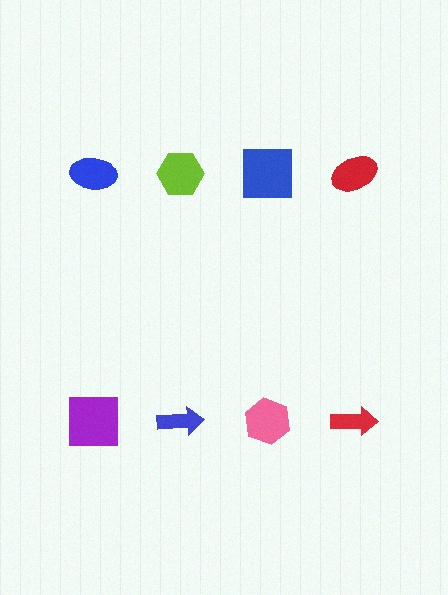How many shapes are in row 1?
4 shapes.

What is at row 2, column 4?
A red arrow.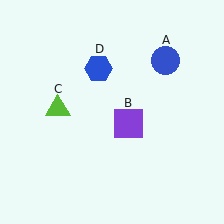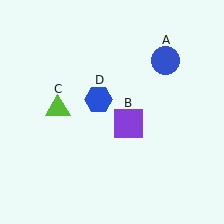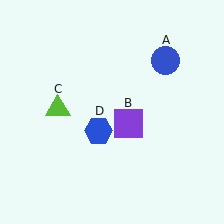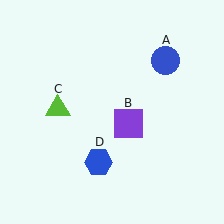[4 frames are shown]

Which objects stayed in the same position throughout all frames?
Blue circle (object A) and purple square (object B) and lime triangle (object C) remained stationary.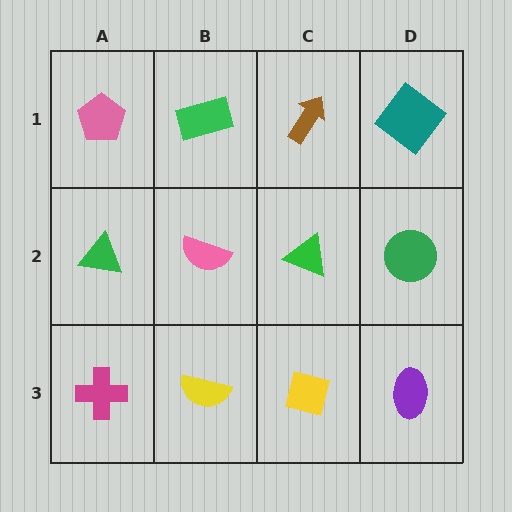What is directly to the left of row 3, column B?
A magenta cross.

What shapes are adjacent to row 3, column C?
A green triangle (row 2, column C), a yellow semicircle (row 3, column B), a purple ellipse (row 3, column D).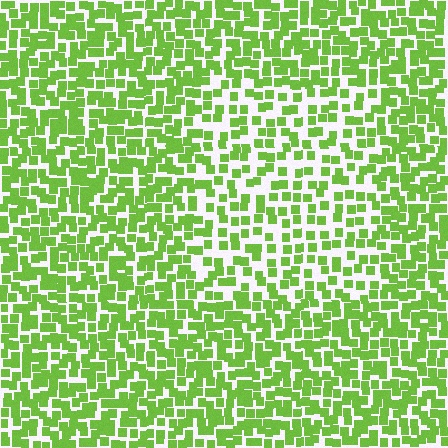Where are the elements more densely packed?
The elements are more densely packed outside the rectangle boundary.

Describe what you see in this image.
The image contains small lime elements arranged at two different densities. A rectangle-shaped region is visible where the elements are less densely packed than the surrounding area.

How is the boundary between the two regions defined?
The boundary is defined by a change in element density (approximately 1.7x ratio). All elements are the same color, size, and shape.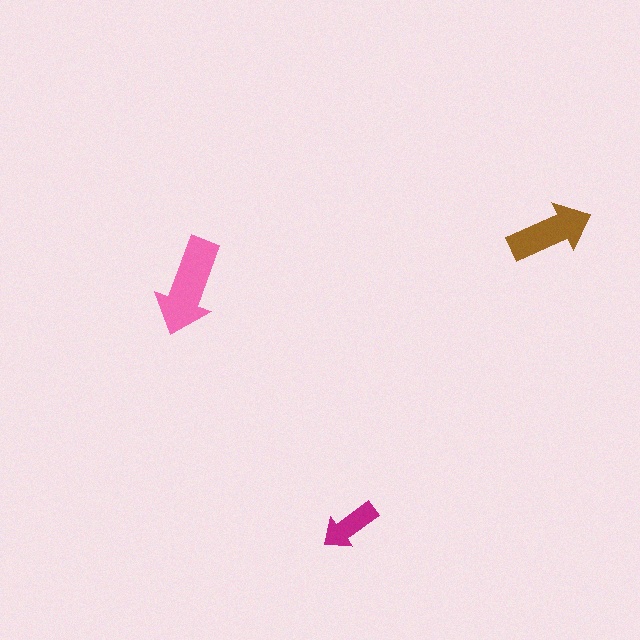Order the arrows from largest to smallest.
the pink one, the brown one, the magenta one.